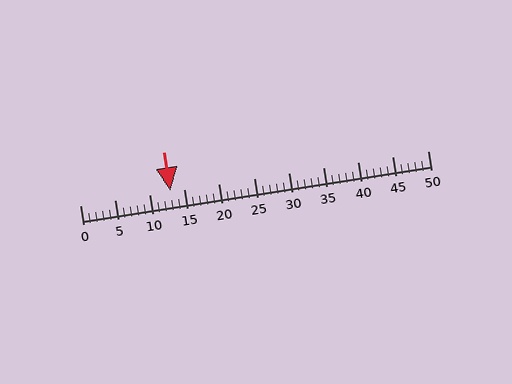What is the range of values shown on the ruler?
The ruler shows values from 0 to 50.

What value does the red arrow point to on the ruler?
The red arrow points to approximately 13.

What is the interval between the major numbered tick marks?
The major tick marks are spaced 5 units apart.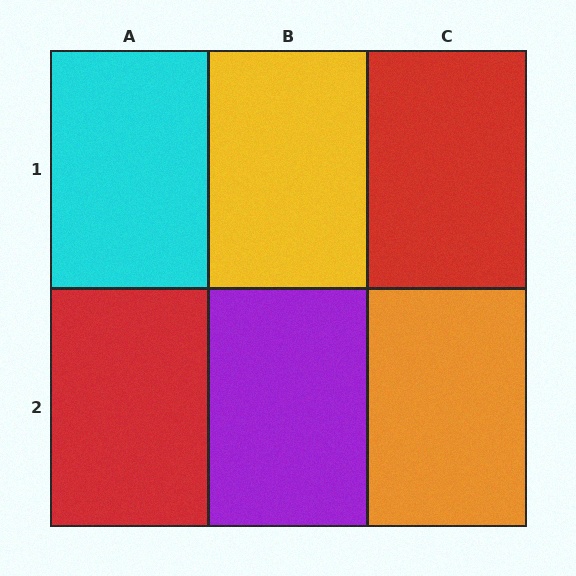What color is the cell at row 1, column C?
Red.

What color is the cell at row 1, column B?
Yellow.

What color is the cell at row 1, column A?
Cyan.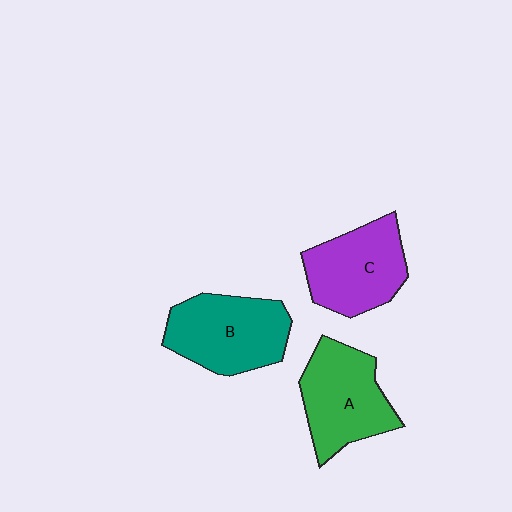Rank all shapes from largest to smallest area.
From largest to smallest: B (teal), A (green), C (purple).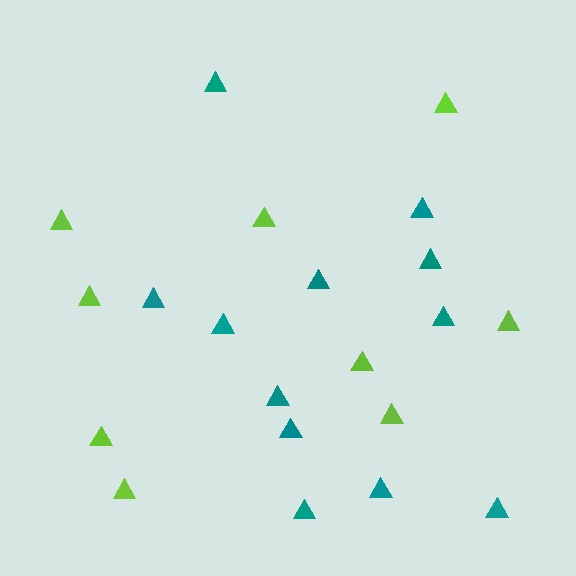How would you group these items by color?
There are 2 groups: one group of teal triangles (12) and one group of lime triangles (9).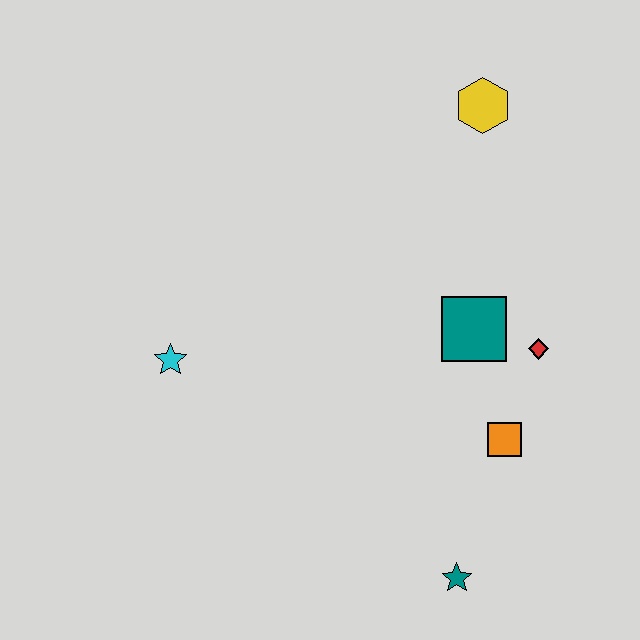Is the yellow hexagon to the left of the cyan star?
No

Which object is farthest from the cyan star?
The yellow hexagon is farthest from the cyan star.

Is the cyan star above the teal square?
No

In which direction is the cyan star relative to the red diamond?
The cyan star is to the left of the red diamond.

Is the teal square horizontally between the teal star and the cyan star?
No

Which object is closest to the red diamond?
The teal square is closest to the red diamond.